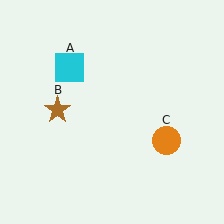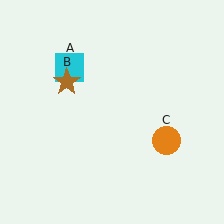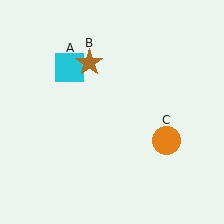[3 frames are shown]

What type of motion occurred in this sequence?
The brown star (object B) rotated clockwise around the center of the scene.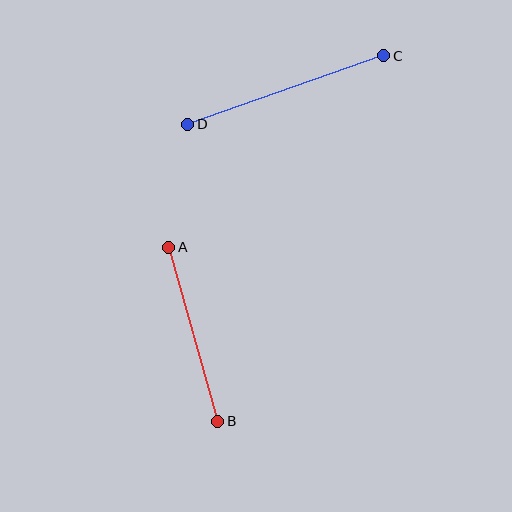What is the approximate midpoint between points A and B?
The midpoint is at approximately (193, 334) pixels.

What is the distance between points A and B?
The distance is approximately 181 pixels.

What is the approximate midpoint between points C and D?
The midpoint is at approximately (286, 90) pixels.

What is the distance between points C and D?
The distance is approximately 207 pixels.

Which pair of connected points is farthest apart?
Points C and D are farthest apart.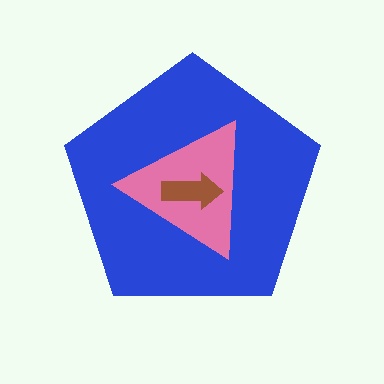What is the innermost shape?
The brown arrow.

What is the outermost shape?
The blue pentagon.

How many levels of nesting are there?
3.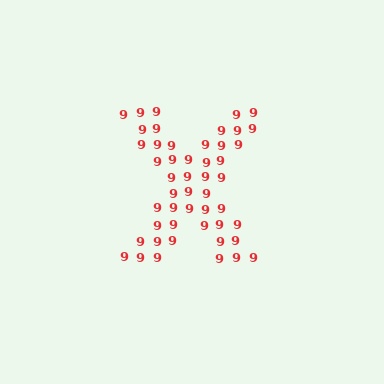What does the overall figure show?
The overall figure shows the letter X.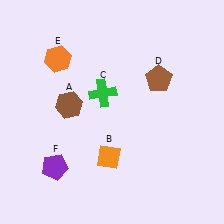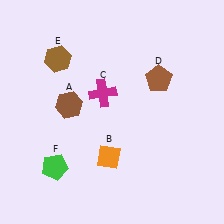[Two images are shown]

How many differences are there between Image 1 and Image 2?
There are 3 differences between the two images.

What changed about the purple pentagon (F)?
In Image 1, F is purple. In Image 2, it changed to green.